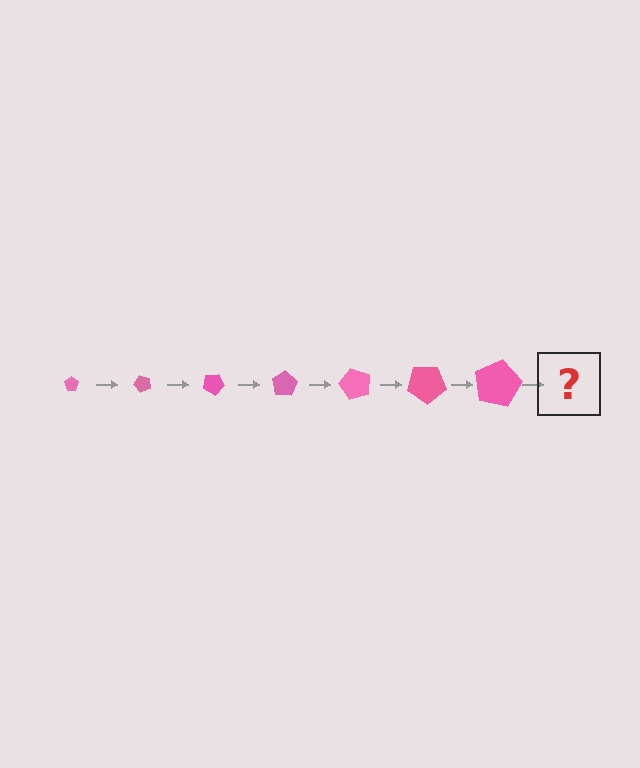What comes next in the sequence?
The next element should be a pentagon, larger than the previous one and rotated 350 degrees from the start.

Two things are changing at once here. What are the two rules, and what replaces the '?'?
The two rules are that the pentagon grows larger each step and it rotates 50 degrees each step. The '?' should be a pentagon, larger than the previous one and rotated 350 degrees from the start.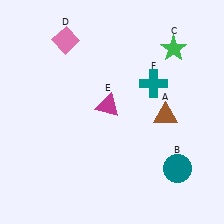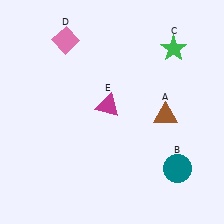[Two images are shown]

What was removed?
The teal cross (F) was removed in Image 2.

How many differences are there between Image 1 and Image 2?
There is 1 difference between the two images.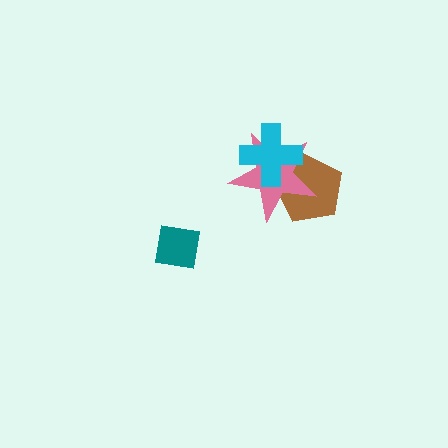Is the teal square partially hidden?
No, no other shape covers it.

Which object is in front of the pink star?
The cyan cross is in front of the pink star.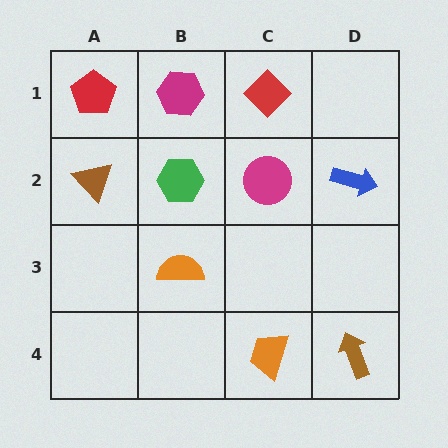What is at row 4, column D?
A brown arrow.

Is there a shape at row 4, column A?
No, that cell is empty.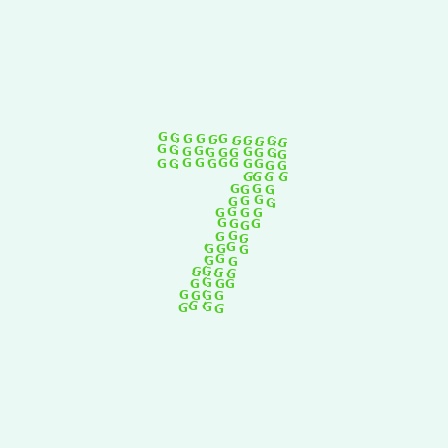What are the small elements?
The small elements are letter G's.